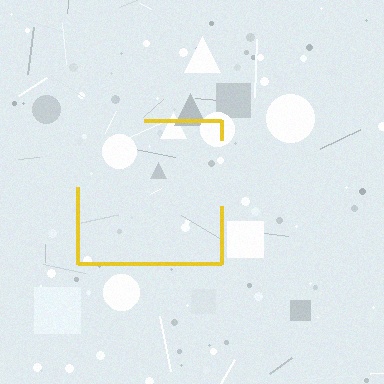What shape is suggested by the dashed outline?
The dashed outline suggests a square.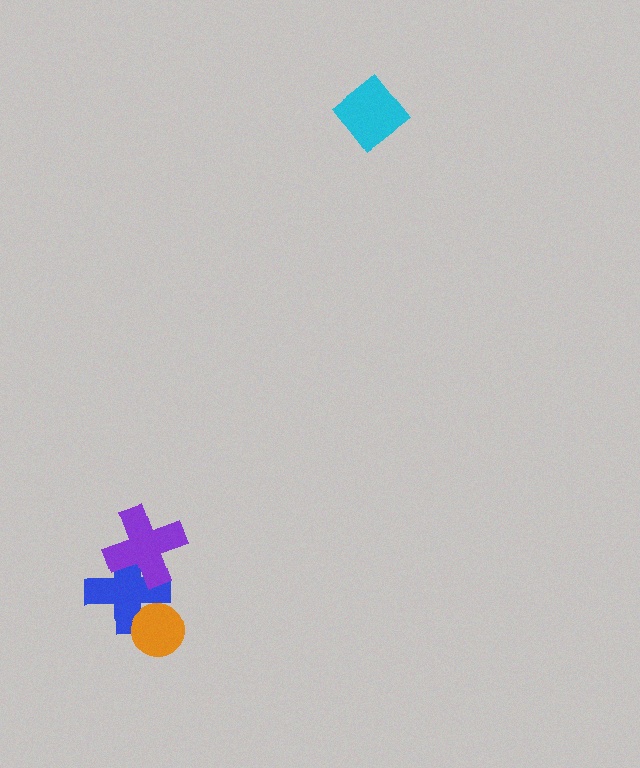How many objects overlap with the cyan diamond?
0 objects overlap with the cyan diamond.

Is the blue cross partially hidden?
Yes, it is partially covered by another shape.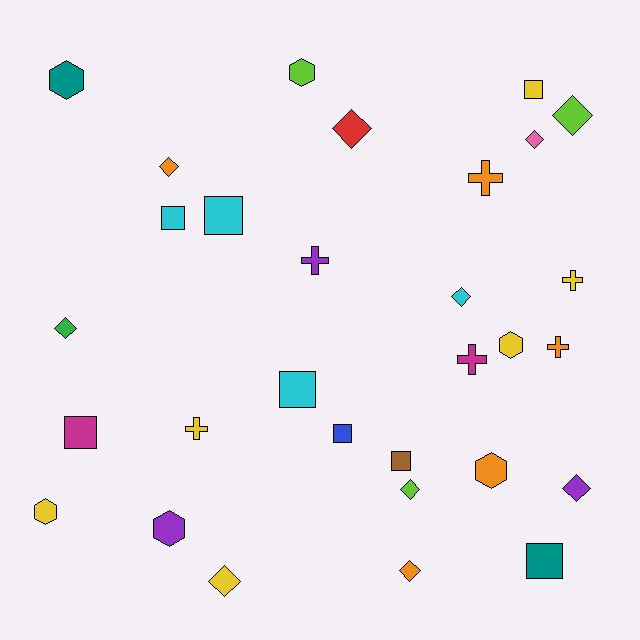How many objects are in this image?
There are 30 objects.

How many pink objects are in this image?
There is 1 pink object.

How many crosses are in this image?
There are 6 crosses.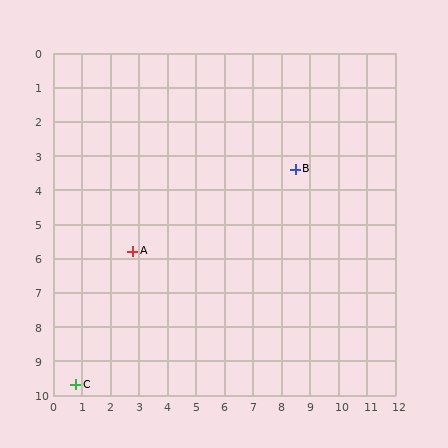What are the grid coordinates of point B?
Point B is at approximately (8.5, 3.4).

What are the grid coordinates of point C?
Point C is at approximately (0.8, 9.7).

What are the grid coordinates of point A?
Point A is at approximately (2.8, 5.8).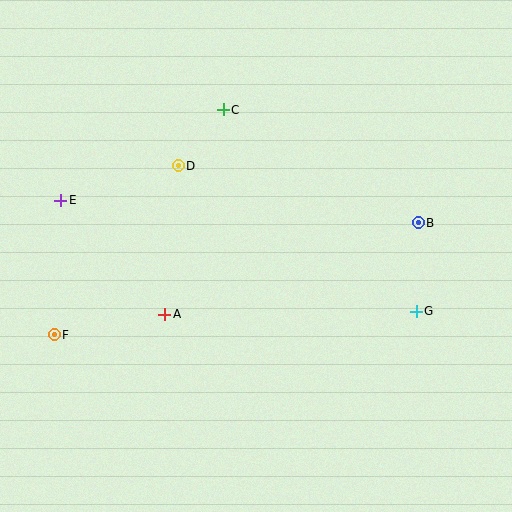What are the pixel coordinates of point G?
Point G is at (416, 311).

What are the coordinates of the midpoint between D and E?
The midpoint between D and E is at (120, 183).